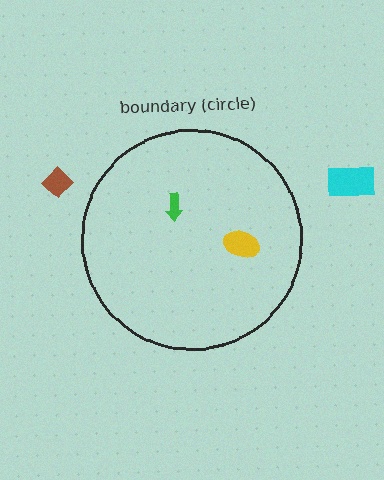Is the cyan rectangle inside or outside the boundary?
Outside.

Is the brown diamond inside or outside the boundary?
Outside.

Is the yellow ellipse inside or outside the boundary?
Inside.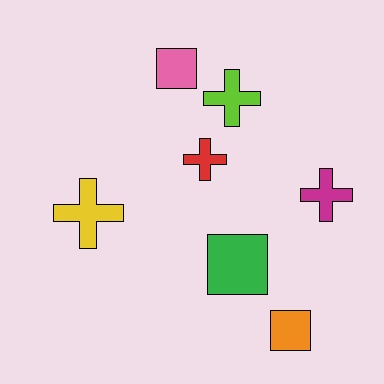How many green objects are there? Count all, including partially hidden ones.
There is 1 green object.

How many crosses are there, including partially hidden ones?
There are 4 crosses.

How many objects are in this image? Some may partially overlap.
There are 7 objects.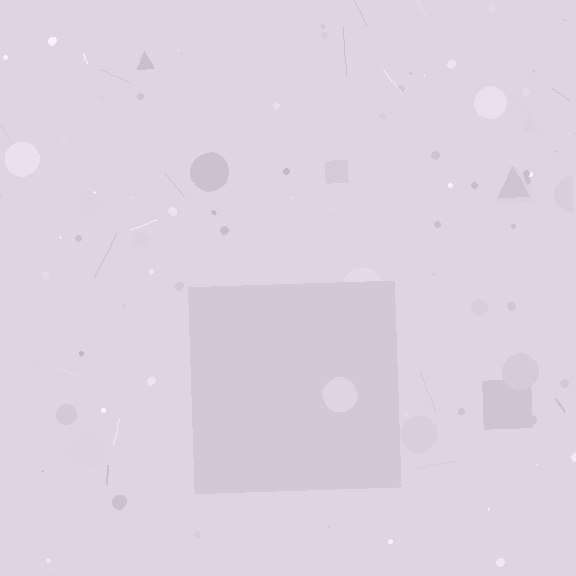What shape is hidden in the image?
A square is hidden in the image.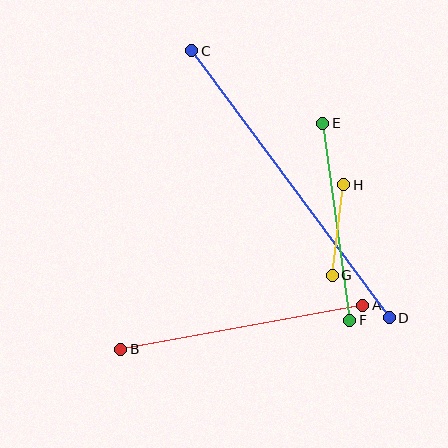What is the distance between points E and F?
The distance is approximately 199 pixels.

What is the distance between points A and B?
The distance is approximately 246 pixels.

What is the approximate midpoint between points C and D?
The midpoint is at approximately (290, 184) pixels.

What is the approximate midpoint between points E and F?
The midpoint is at approximately (336, 222) pixels.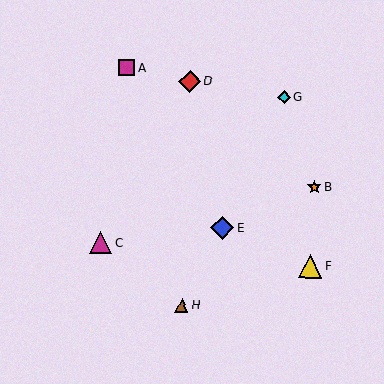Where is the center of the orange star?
The center of the orange star is at (314, 187).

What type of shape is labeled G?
Shape G is a cyan diamond.